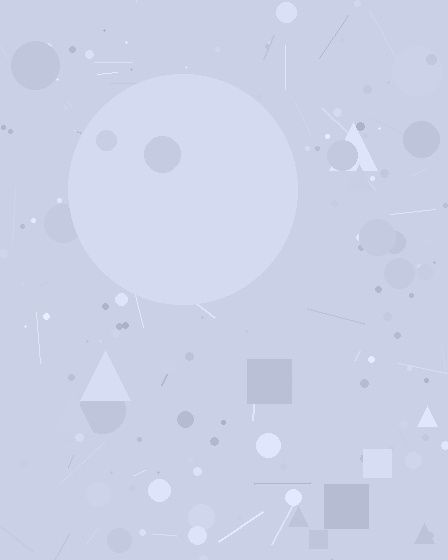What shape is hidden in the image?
A circle is hidden in the image.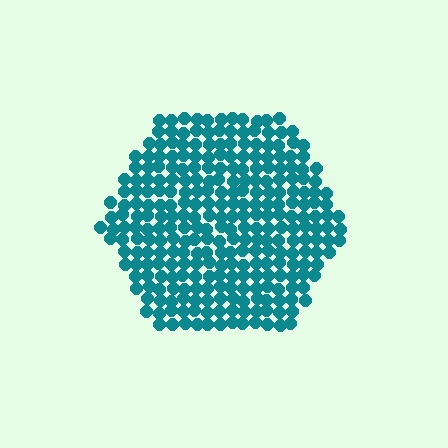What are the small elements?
The small elements are circles.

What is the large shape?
The large shape is a hexagon.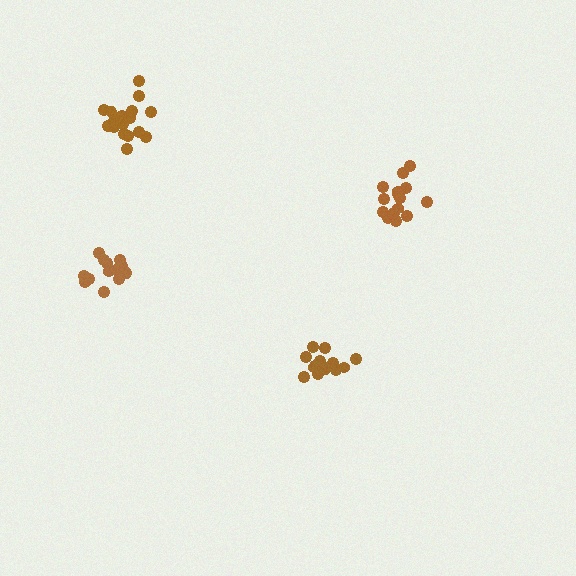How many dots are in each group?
Group 1: 13 dots, Group 2: 15 dots, Group 3: 14 dots, Group 4: 18 dots (60 total).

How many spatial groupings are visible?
There are 4 spatial groupings.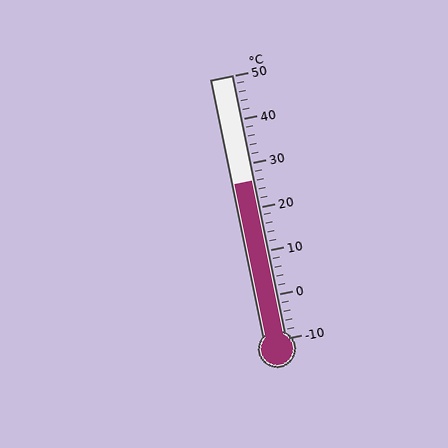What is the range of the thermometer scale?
The thermometer scale ranges from -10°C to 50°C.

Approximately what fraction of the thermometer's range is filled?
The thermometer is filled to approximately 60% of its range.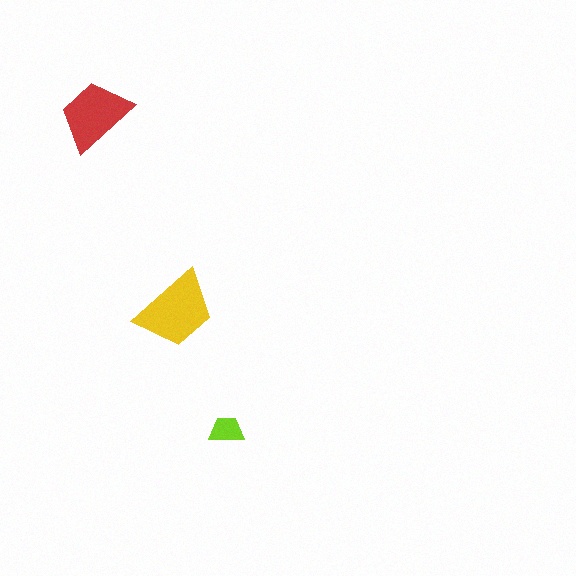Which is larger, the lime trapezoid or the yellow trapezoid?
The yellow one.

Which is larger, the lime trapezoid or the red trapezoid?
The red one.